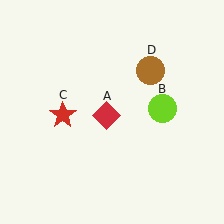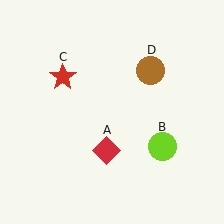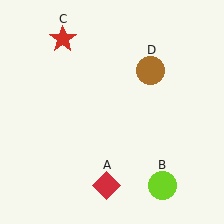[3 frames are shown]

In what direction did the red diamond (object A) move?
The red diamond (object A) moved down.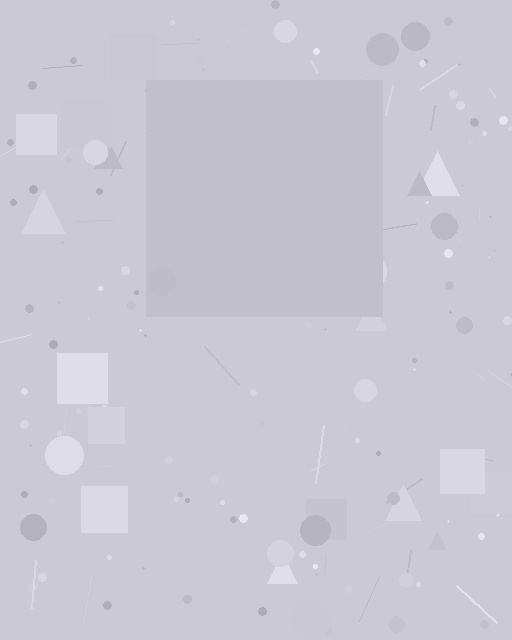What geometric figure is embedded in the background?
A square is embedded in the background.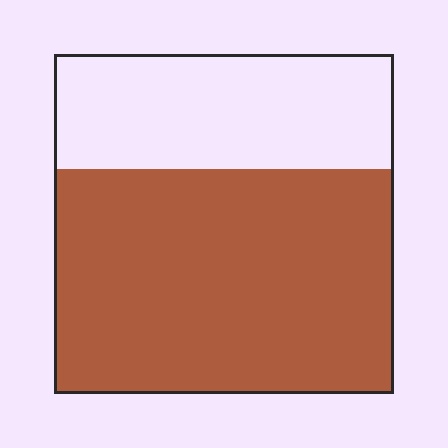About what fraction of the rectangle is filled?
About two thirds (2/3).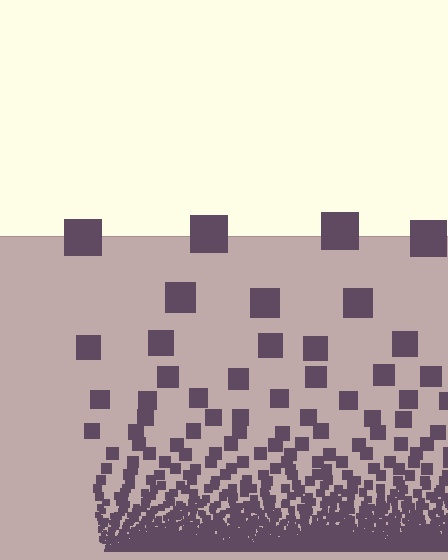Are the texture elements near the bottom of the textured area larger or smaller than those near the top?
Smaller. The gradient is inverted — elements near the bottom are smaller and denser.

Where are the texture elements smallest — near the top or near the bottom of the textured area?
Near the bottom.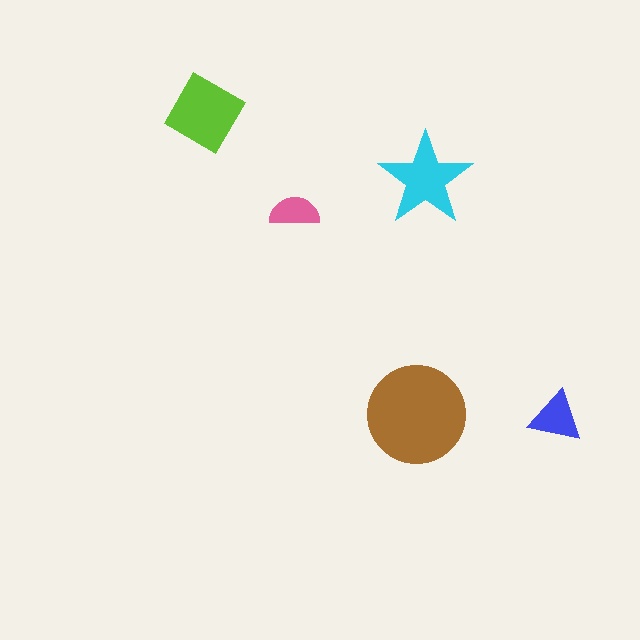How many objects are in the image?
There are 5 objects in the image.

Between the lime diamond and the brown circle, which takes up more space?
The brown circle.